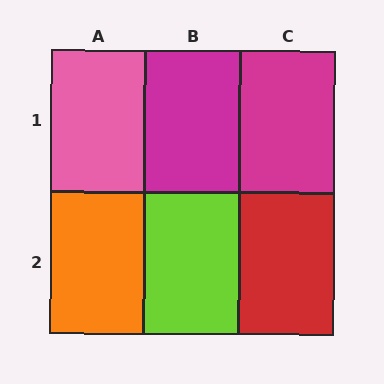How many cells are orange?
1 cell is orange.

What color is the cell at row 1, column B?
Magenta.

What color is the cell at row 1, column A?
Pink.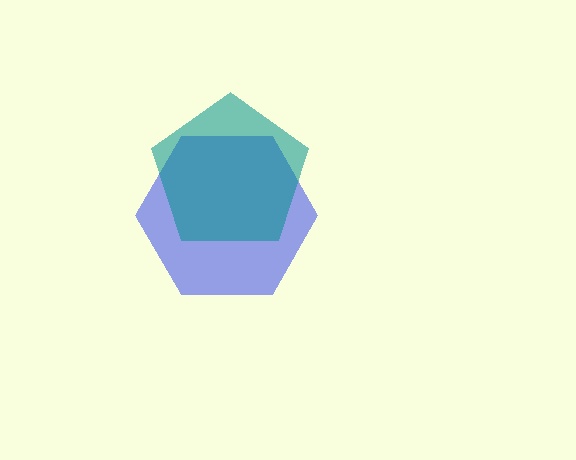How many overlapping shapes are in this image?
There are 2 overlapping shapes in the image.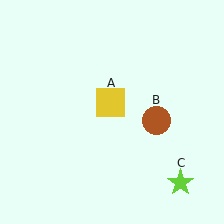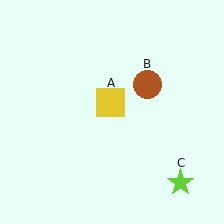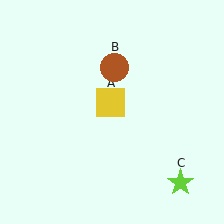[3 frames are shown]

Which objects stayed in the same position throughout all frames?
Yellow square (object A) and lime star (object C) remained stationary.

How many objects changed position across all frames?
1 object changed position: brown circle (object B).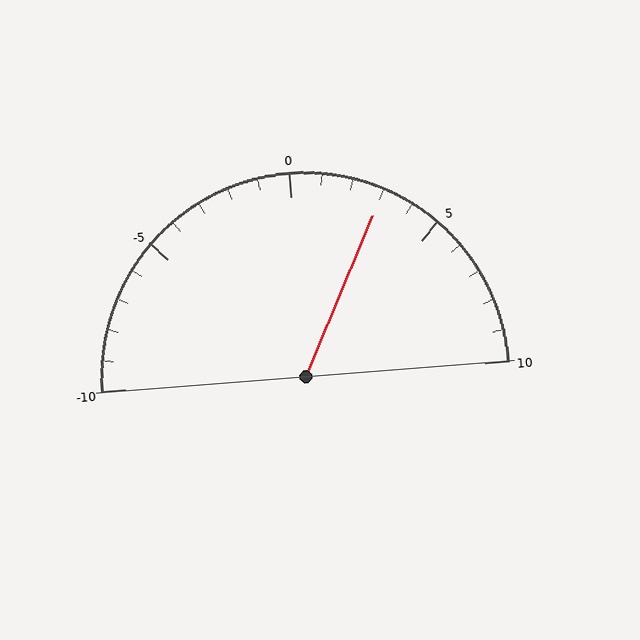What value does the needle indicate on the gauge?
The needle indicates approximately 3.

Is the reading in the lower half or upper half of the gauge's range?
The reading is in the upper half of the range (-10 to 10).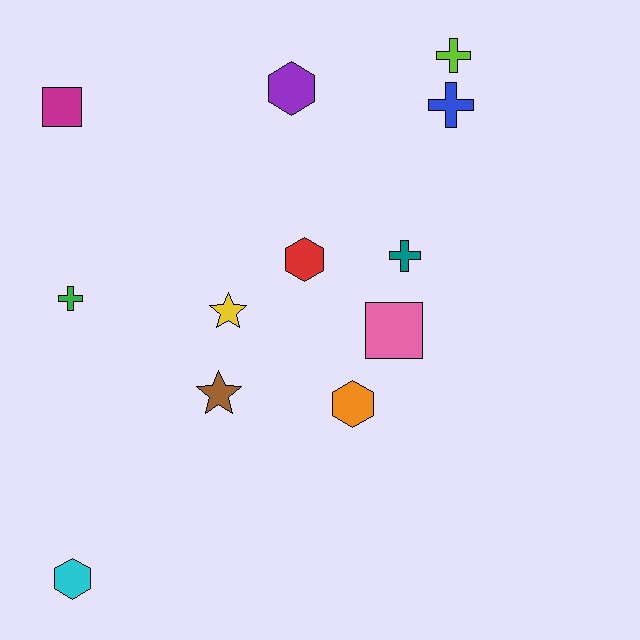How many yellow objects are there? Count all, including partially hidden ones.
There is 1 yellow object.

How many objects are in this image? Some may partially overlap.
There are 12 objects.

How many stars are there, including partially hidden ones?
There are 2 stars.